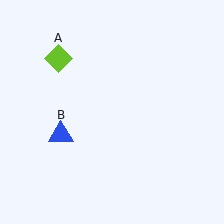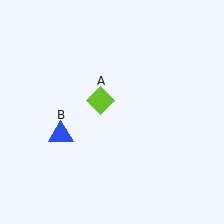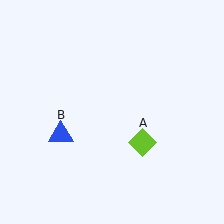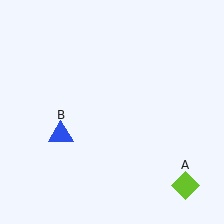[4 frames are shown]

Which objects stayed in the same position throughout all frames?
Blue triangle (object B) remained stationary.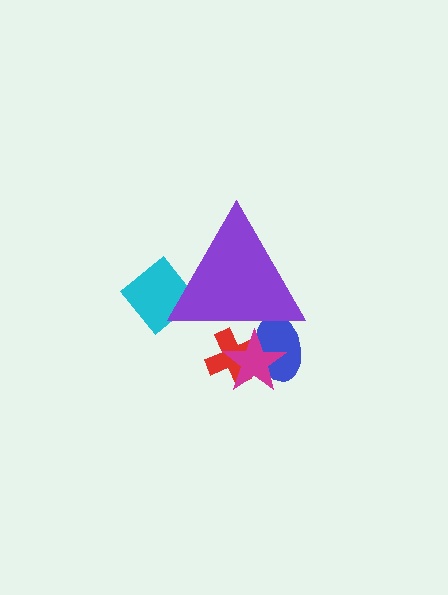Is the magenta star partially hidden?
Yes, the magenta star is partially hidden behind the purple triangle.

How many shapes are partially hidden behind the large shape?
4 shapes are partially hidden.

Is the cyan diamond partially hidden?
Yes, the cyan diamond is partially hidden behind the purple triangle.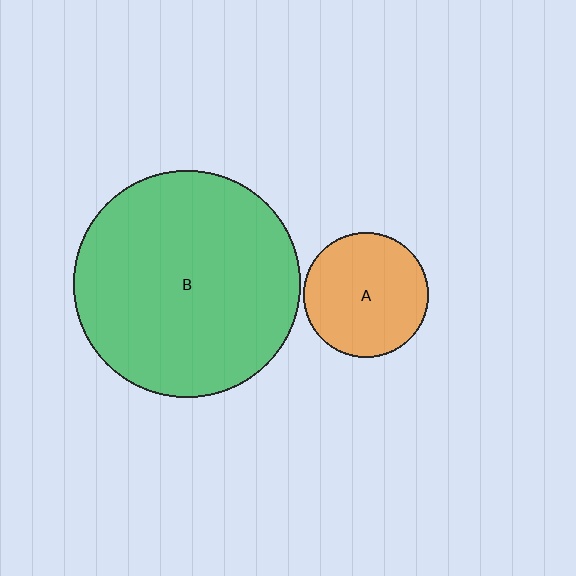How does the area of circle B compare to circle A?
Approximately 3.3 times.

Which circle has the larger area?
Circle B (green).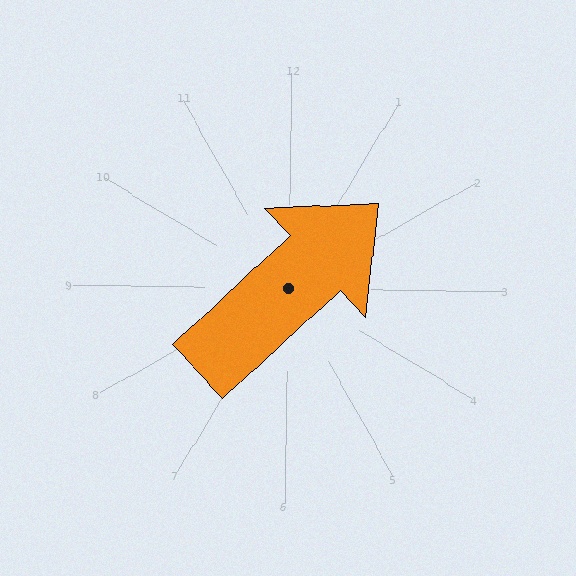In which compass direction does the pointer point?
Northeast.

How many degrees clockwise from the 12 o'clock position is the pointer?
Approximately 46 degrees.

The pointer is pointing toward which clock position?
Roughly 2 o'clock.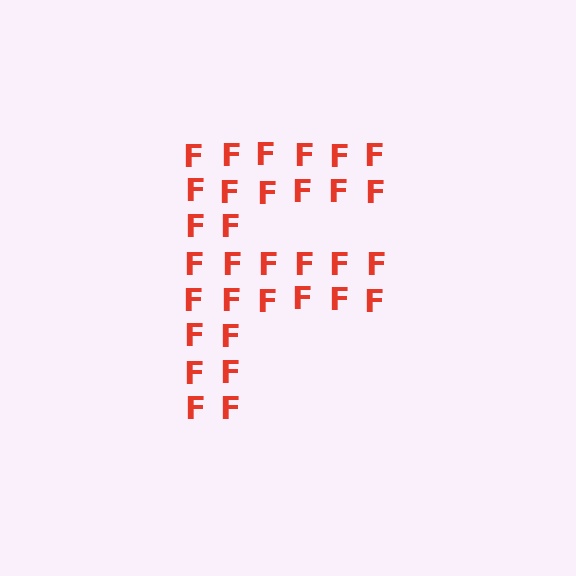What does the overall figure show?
The overall figure shows the letter F.